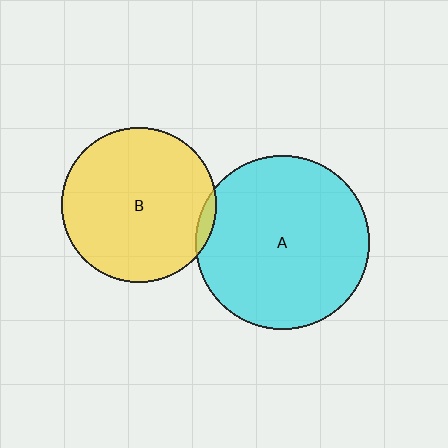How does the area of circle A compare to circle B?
Approximately 1.3 times.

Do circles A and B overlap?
Yes.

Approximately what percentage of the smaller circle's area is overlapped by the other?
Approximately 5%.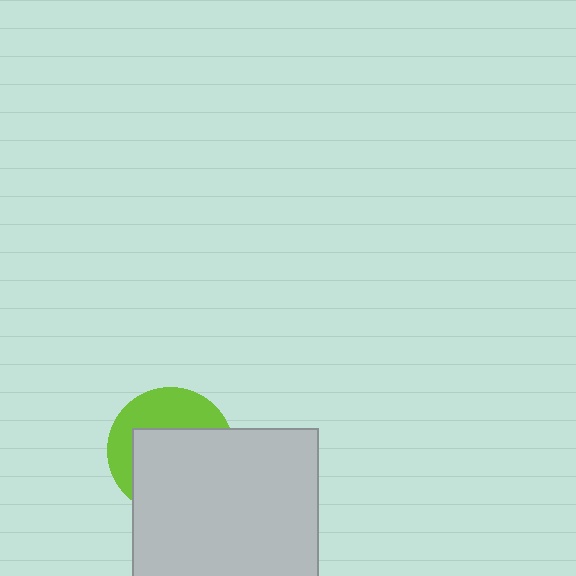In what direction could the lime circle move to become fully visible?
The lime circle could move up. That would shift it out from behind the light gray square entirely.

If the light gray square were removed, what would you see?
You would see the complete lime circle.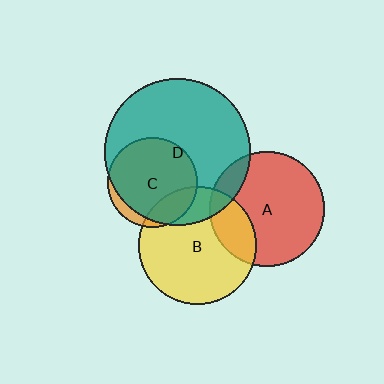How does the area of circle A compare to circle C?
Approximately 1.6 times.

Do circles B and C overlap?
Yes.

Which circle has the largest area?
Circle D (teal).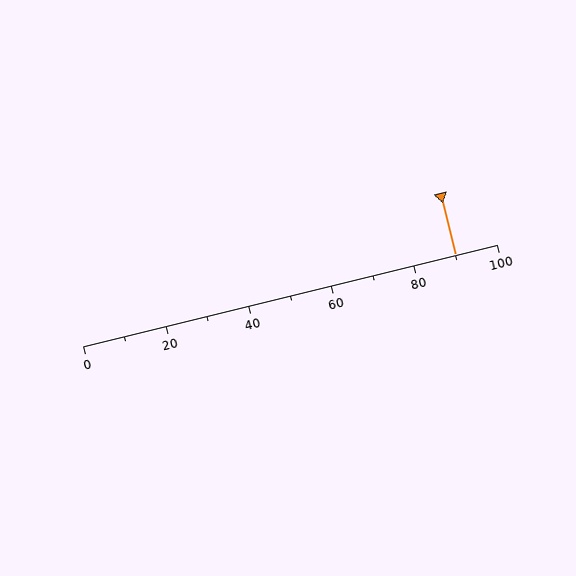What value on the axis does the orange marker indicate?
The marker indicates approximately 90.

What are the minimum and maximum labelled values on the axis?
The axis runs from 0 to 100.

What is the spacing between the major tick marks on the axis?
The major ticks are spaced 20 apart.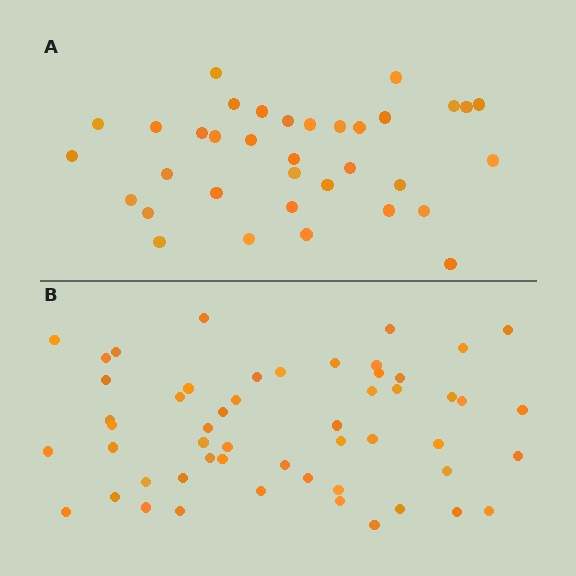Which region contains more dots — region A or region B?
Region B (the bottom region) has more dots.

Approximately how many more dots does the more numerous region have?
Region B has approximately 20 more dots than region A.